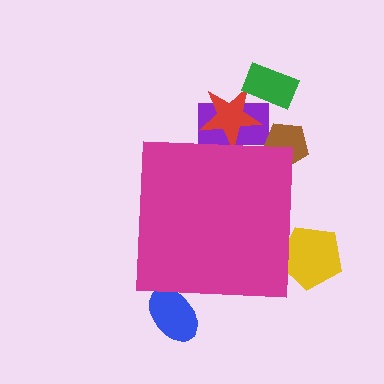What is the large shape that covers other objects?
A magenta square.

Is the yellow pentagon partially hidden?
Yes, the yellow pentagon is partially hidden behind the magenta square.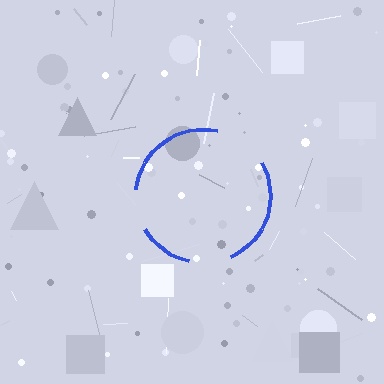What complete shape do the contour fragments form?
The contour fragments form a circle.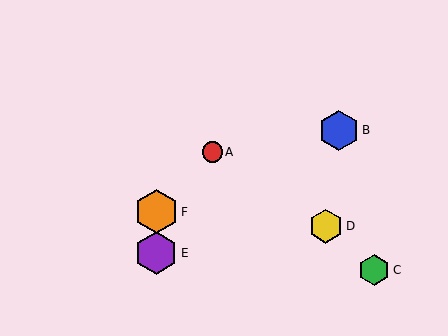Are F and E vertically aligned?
Yes, both are at x≈156.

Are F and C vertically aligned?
No, F is at x≈156 and C is at x≈374.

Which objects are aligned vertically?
Objects E, F are aligned vertically.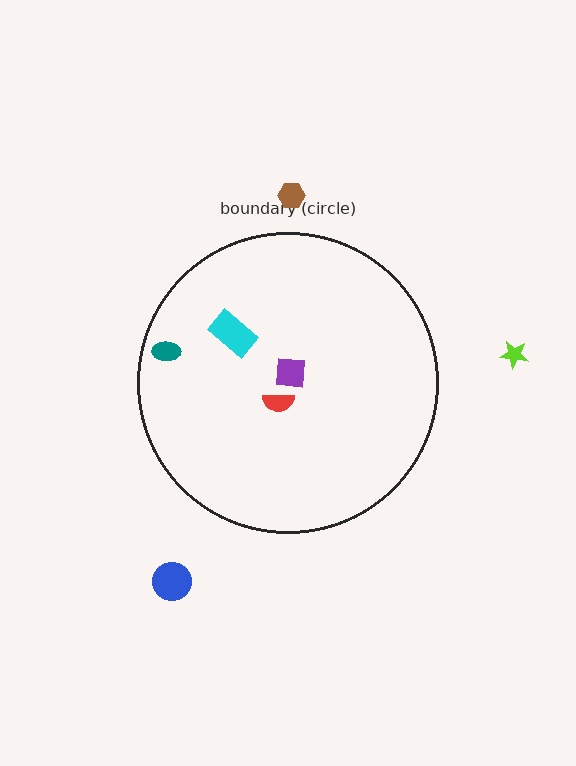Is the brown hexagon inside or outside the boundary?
Outside.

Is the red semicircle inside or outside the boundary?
Inside.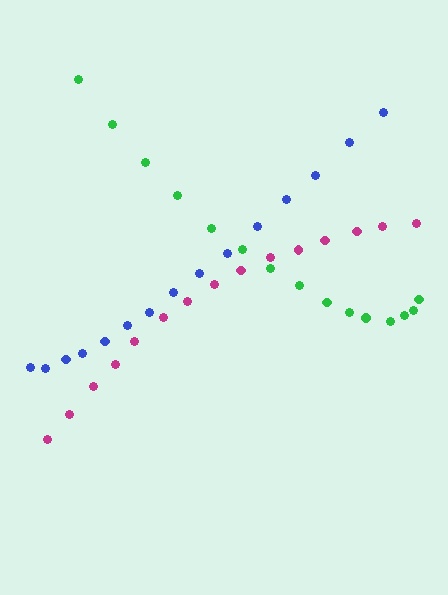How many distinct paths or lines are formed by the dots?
There are 3 distinct paths.